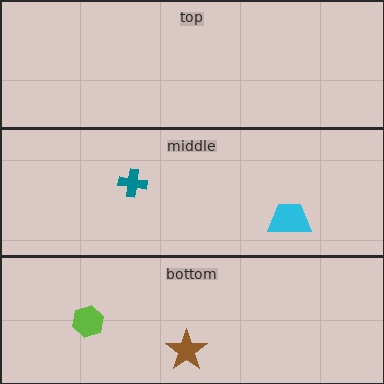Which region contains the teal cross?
The middle region.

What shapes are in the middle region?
The cyan trapezoid, the teal cross.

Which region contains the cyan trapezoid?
The middle region.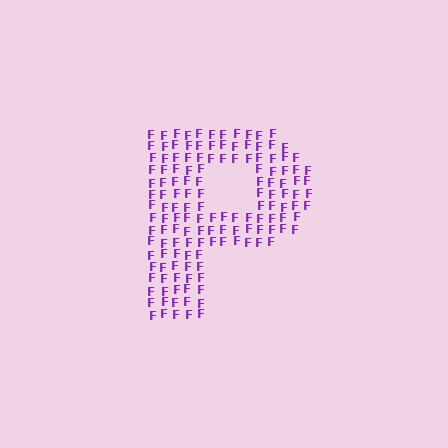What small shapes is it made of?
It is made of small letter F's.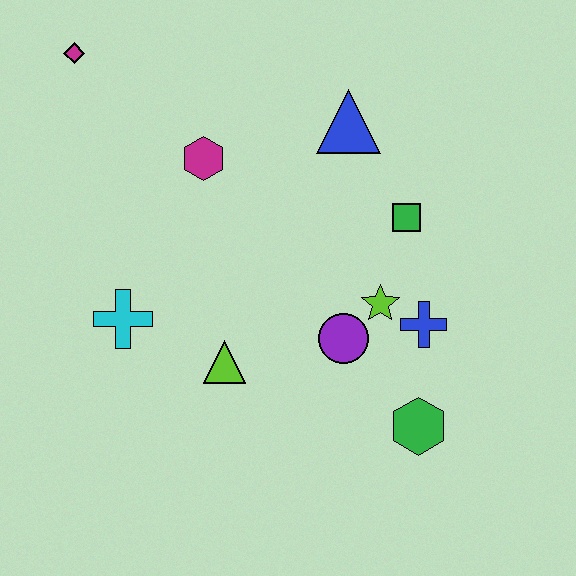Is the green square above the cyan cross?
Yes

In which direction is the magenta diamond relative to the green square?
The magenta diamond is to the left of the green square.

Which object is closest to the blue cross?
The lime star is closest to the blue cross.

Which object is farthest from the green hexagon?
The magenta diamond is farthest from the green hexagon.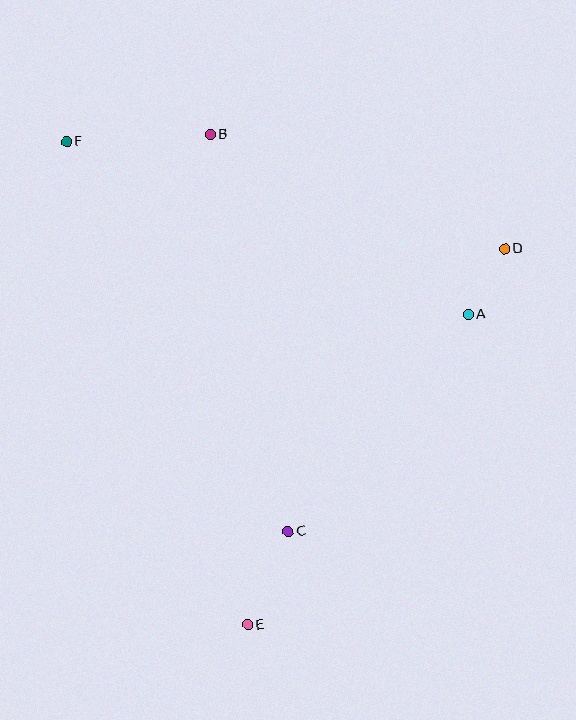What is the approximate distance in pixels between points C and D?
The distance between C and D is approximately 356 pixels.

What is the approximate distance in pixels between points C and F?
The distance between C and F is approximately 448 pixels.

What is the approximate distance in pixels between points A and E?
The distance between A and E is approximately 381 pixels.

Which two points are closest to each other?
Points A and D are closest to each other.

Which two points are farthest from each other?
Points E and F are farthest from each other.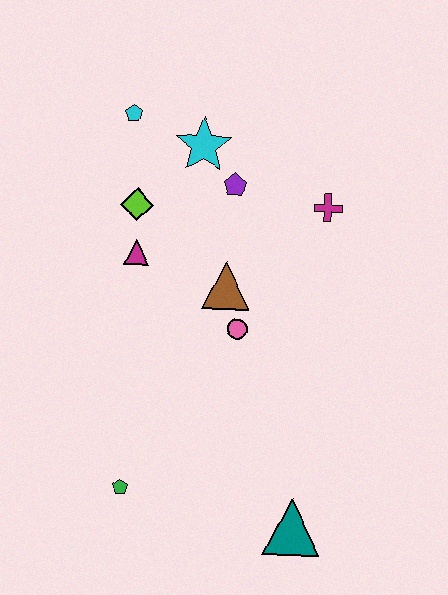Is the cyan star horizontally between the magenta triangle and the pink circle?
Yes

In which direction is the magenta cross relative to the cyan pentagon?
The magenta cross is to the right of the cyan pentagon.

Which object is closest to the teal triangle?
The green pentagon is closest to the teal triangle.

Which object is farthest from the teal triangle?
The cyan pentagon is farthest from the teal triangle.